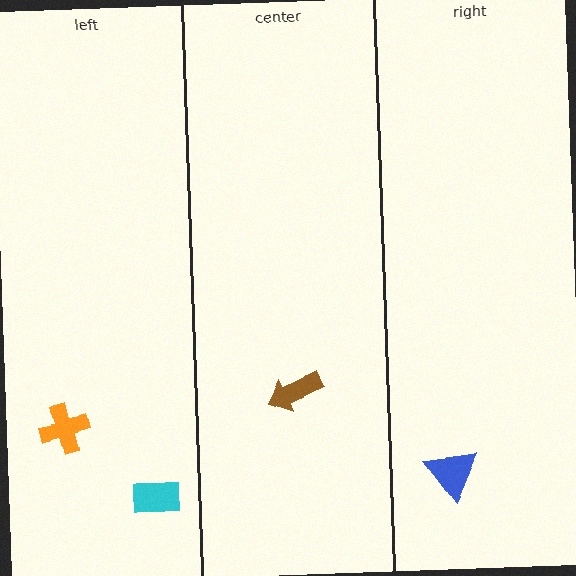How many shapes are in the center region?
1.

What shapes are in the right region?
The blue triangle.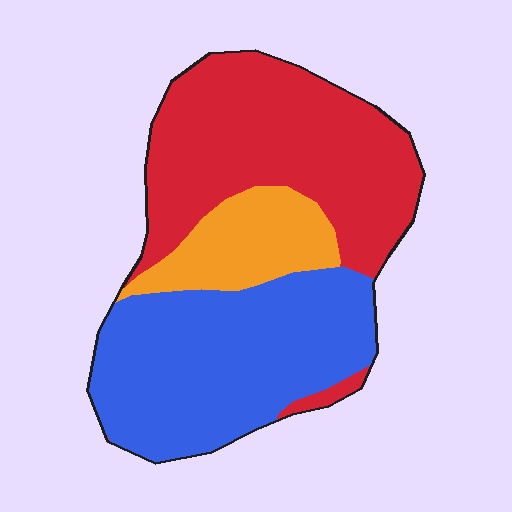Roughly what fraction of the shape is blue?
Blue takes up about two fifths (2/5) of the shape.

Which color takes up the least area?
Orange, at roughly 15%.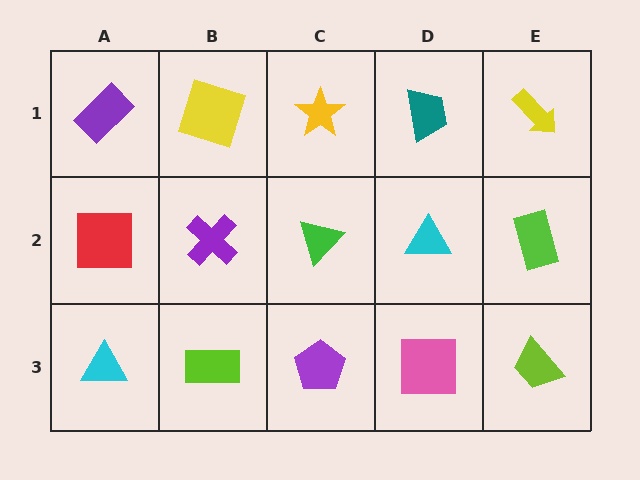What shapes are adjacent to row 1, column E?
A lime rectangle (row 2, column E), a teal trapezoid (row 1, column D).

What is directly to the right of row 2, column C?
A cyan triangle.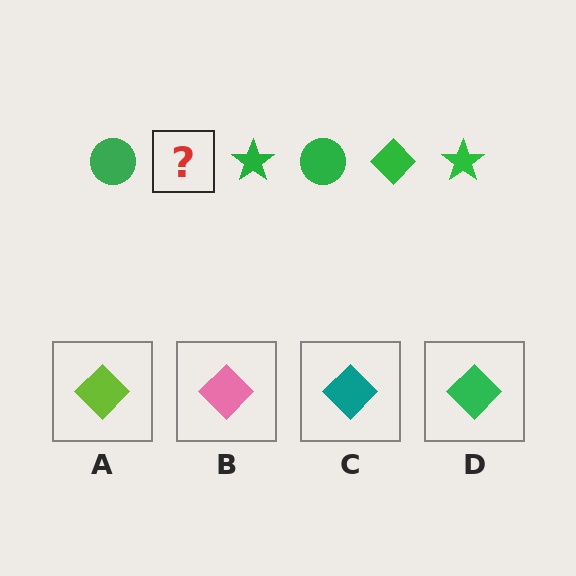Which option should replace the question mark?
Option D.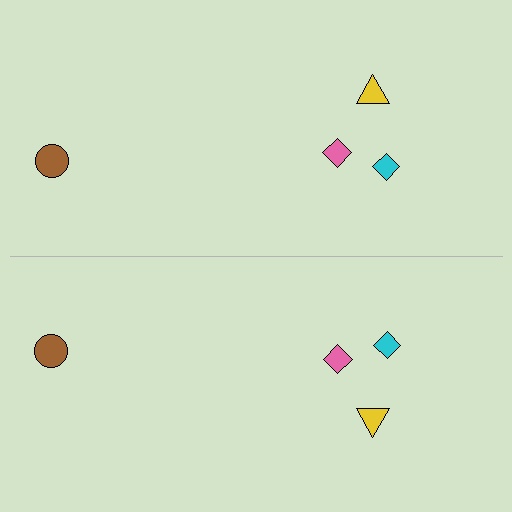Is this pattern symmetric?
Yes, this pattern has bilateral (reflection) symmetry.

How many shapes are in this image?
There are 8 shapes in this image.